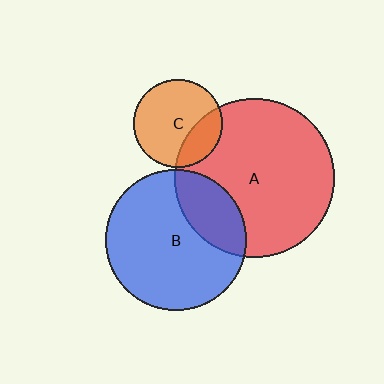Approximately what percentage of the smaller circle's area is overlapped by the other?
Approximately 25%.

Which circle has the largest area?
Circle A (red).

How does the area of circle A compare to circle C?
Approximately 3.3 times.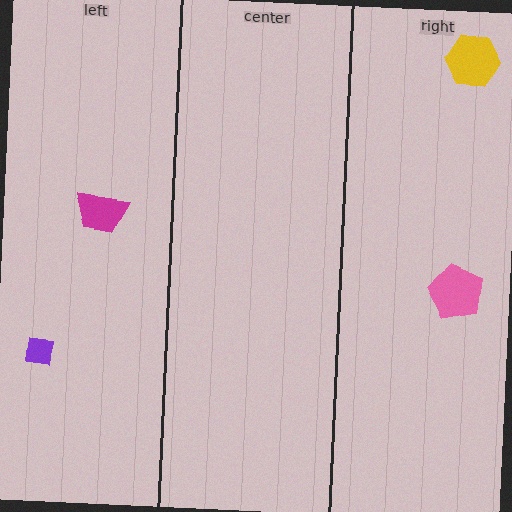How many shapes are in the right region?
2.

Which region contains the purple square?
The left region.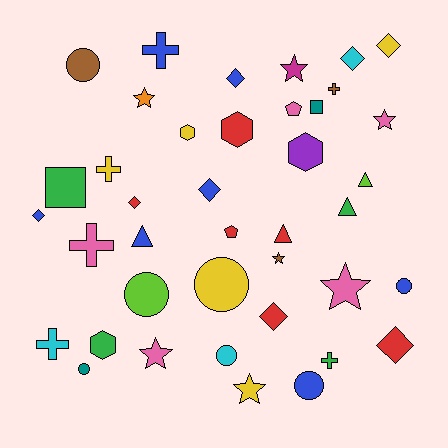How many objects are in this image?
There are 40 objects.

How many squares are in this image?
There are 2 squares.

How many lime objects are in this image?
There are 2 lime objects.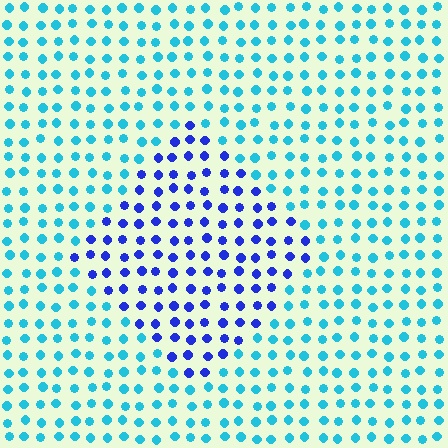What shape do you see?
I see a diamond.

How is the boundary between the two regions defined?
The boundary is defined purely by a slight shift in hue (about 47 degrees). Spacing, size, and orientation are identical on both sides.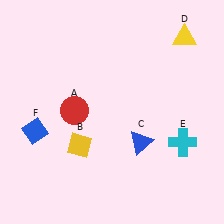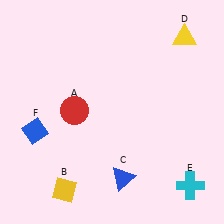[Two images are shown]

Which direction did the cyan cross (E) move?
The cyan cross (E) moved down.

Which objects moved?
The objects that moved are: the yellow diamond (B), the blue triangle (C), the cyan cross (E).